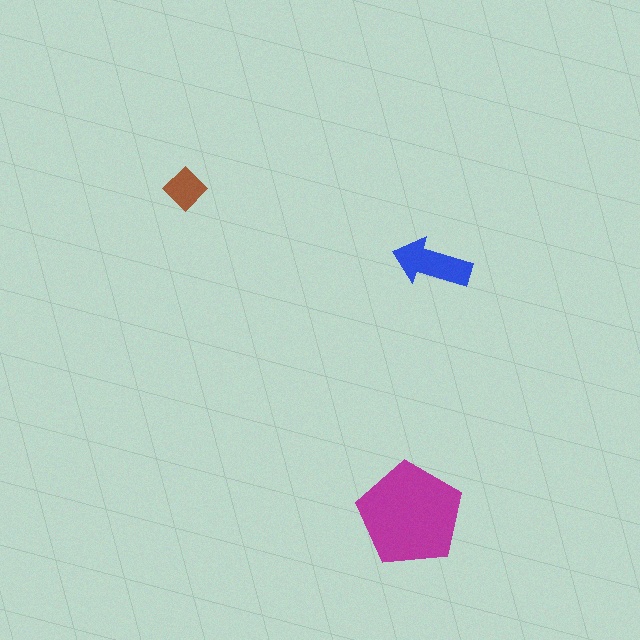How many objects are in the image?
There are 3 objects in the image.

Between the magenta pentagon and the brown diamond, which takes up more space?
The magenta pentagon.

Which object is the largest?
The magenta pentagon.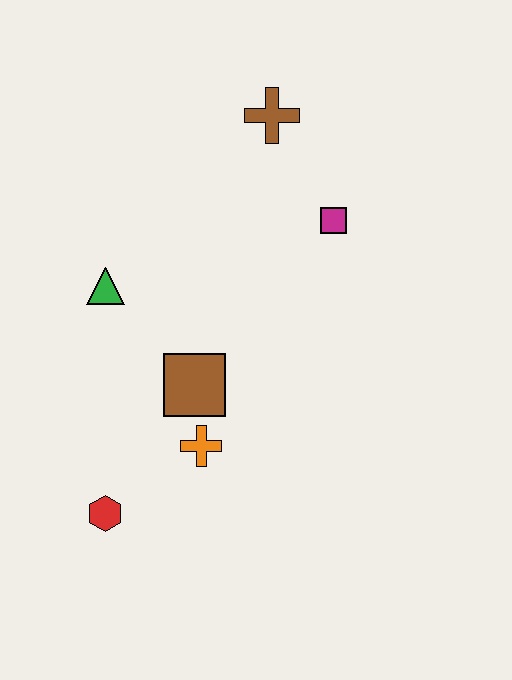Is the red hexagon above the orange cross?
No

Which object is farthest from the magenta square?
The red hexagon is farthest from the magenta square.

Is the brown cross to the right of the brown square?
Yes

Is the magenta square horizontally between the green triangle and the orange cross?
No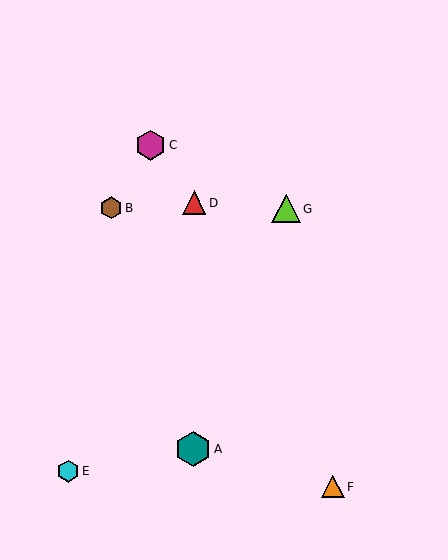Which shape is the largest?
The teal hexagon (labeled A) is the largest.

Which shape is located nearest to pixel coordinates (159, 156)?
The magenta hexagon (labeled C) at (151, 145) is nearest to that location.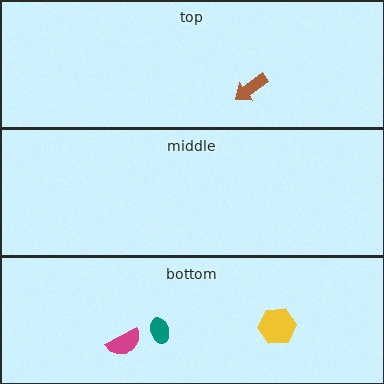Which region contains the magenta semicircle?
The bottom region.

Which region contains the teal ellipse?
The bottom region.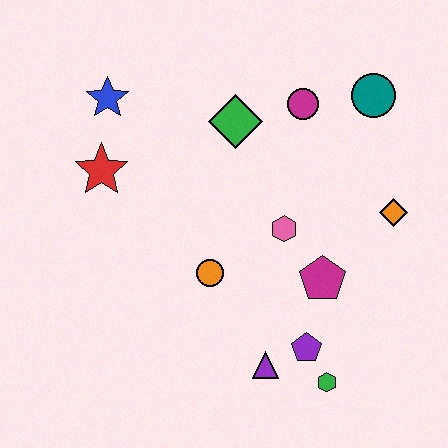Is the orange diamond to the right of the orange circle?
Yes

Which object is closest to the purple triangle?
The purple pentagon is closest to the purple triangle.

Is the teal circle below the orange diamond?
No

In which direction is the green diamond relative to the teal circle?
The green diamond is to the left of the teal circle.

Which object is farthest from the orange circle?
The teal circle is farthest from the orange circle.